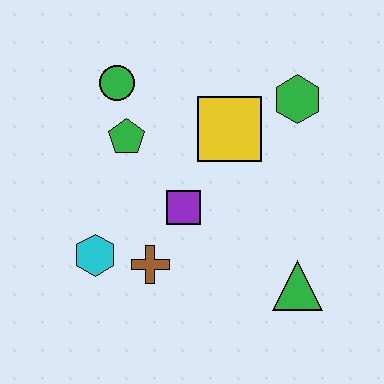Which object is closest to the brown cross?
The cyan hexagon is closest to the brown cross.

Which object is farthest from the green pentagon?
The green triangle is farthest from the green pentagon.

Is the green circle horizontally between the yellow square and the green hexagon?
No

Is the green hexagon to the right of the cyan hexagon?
Yes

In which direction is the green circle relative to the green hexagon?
The green circle is to the left of the green hexagon.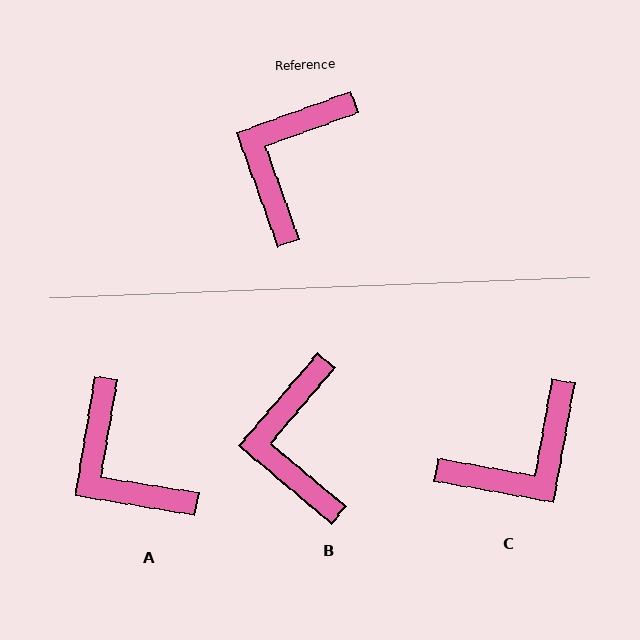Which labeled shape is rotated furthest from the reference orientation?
C, about 150 degrees away.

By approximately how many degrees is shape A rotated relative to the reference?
Approximately 61 degrees counter-clockwise.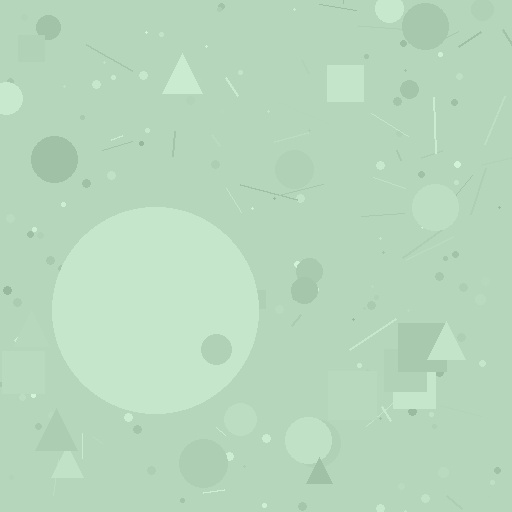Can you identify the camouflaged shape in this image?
The camouflaged shape is a circle.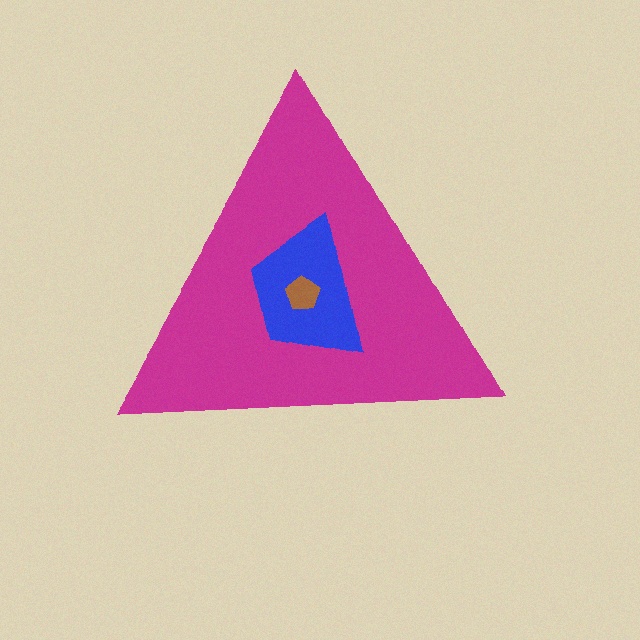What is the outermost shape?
The magenta triangle.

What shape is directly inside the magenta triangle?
The blue trapezoid.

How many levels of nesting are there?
3.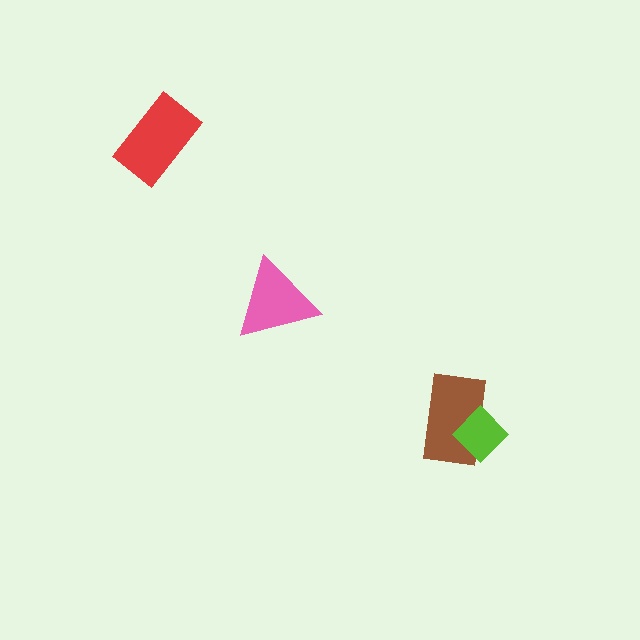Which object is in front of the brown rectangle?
The lime diamond is in front of the brown rectangle.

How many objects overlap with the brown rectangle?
1 object overlaps with the brown rectangle.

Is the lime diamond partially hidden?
No, no other shape covers it.